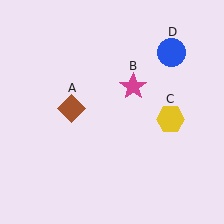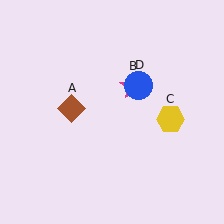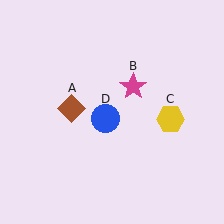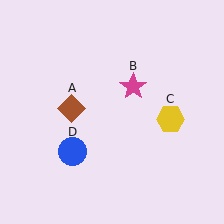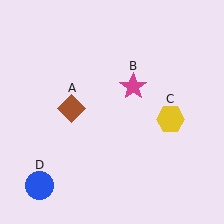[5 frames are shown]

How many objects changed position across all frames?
1 object changed position: blue circle (object D).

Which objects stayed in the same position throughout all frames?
Brown diamond (object A) and magenta star (object B) and yellow hexagon (object C) remained stationary.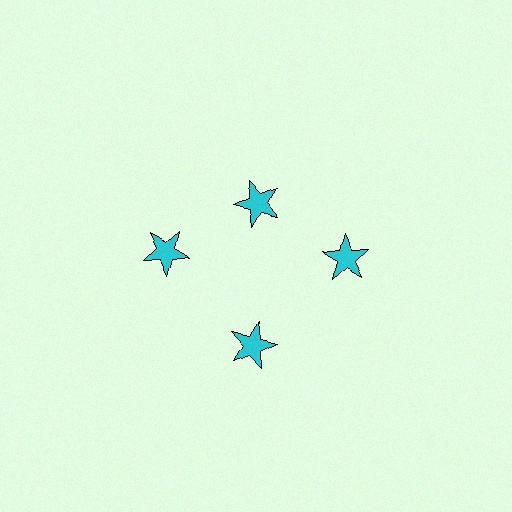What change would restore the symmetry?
The symmetry would be restored by moving it outward, back onto the ring so that all 4 stars sit at equal angles and equal distance from the center.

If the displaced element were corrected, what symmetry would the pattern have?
It would have 4-fold rotational symmetry — the pattern would map onto itself every 90 degrees.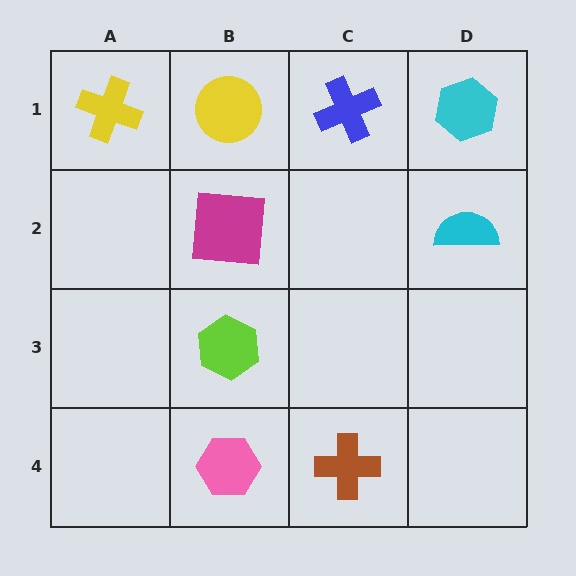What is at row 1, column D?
A cyan hexagon.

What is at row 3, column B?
A lime hexagon.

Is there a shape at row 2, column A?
No, that cell is empty.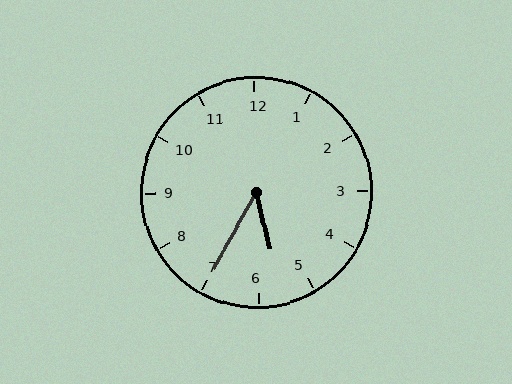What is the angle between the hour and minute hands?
Approximately 42 degrees.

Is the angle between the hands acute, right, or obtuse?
It is acute.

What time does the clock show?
5:35.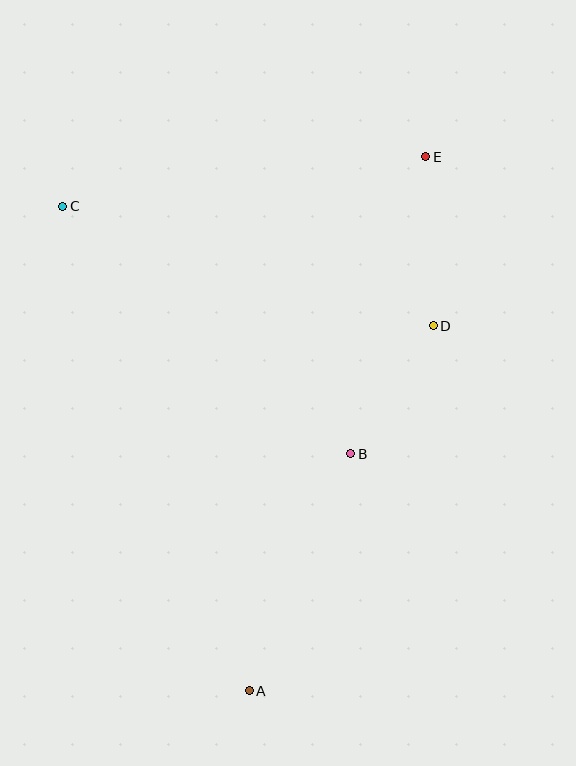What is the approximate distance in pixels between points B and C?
The distance between B and C is approximately 379 pixels.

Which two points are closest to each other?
Points B and D are closest to each other.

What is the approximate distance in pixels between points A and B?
The distance between A and B is approximately 258 pixels.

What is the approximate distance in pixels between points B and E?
The distance between B and E is approximately 306 pixels.